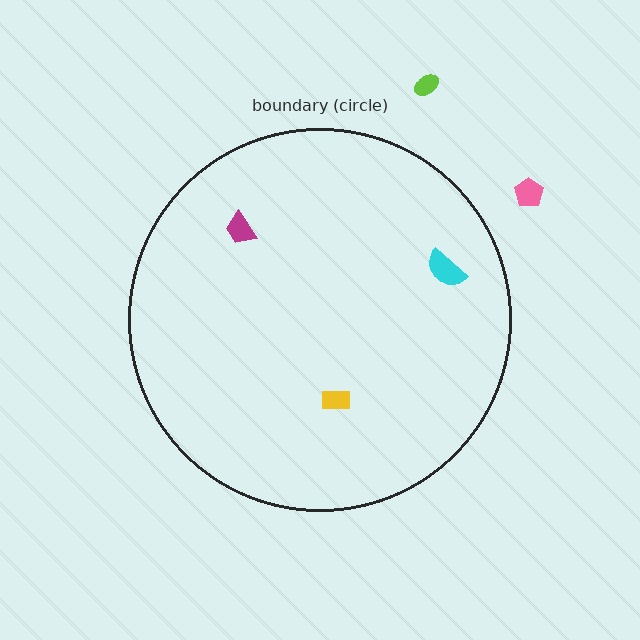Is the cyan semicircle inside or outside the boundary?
Inside.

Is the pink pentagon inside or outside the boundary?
Outside.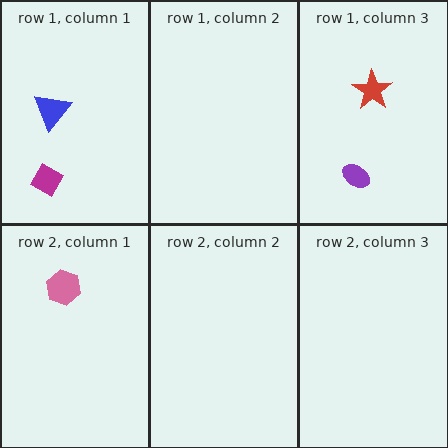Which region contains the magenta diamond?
The row 1, column 1 region.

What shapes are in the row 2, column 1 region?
The pink hexagon.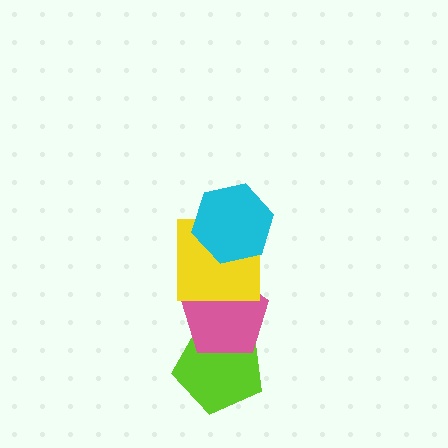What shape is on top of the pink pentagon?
The yellow square is on top of the pink pentagon.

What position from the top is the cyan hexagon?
The cyan hexagon is 1st from the top.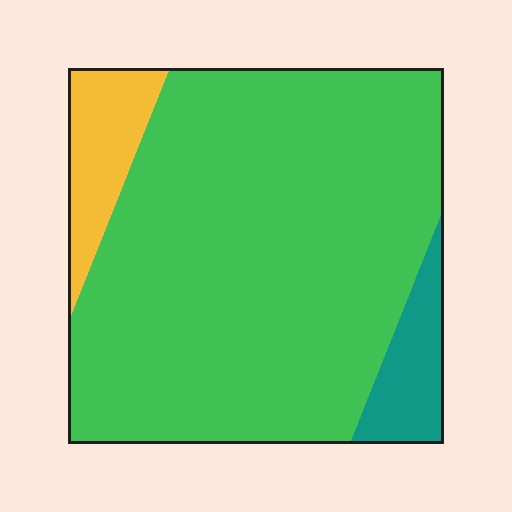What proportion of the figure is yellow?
Yellow takes up about one tenth (1/10) of the figure.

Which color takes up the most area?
Green, at roughly 85%.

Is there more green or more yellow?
Green.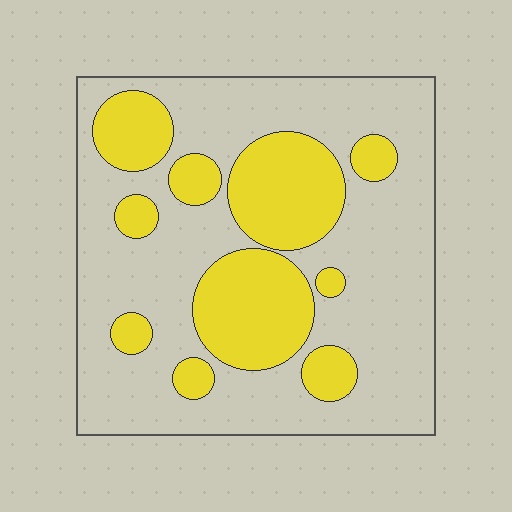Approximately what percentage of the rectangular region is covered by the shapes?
Approximately 30%.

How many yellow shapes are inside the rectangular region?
10.